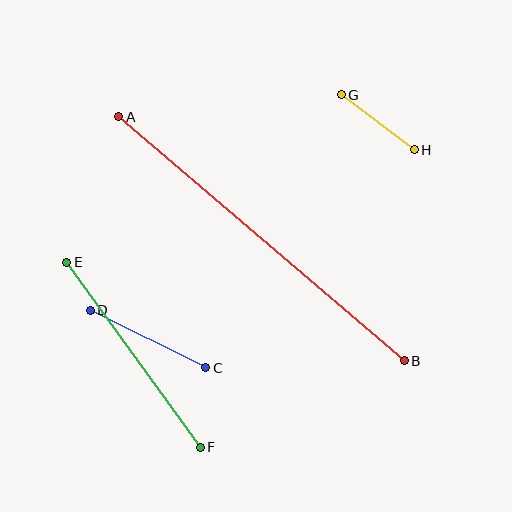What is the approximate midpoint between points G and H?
The midpoint is at approximately (378, 122) pixels.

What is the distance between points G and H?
The distance is approximately 92 pixels.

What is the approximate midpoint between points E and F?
The midpoint is at approximately (133, 355) pixels.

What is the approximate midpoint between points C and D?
The midpoint is at approximately (148, 339) pixels.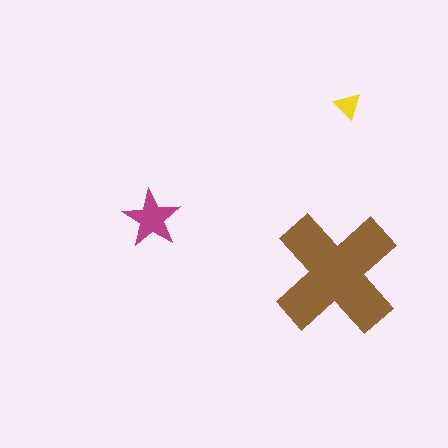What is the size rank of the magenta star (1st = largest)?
2nd.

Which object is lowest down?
The brown cross is bottommost.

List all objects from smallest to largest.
The yellow triangle, the magenta star, the brown cross.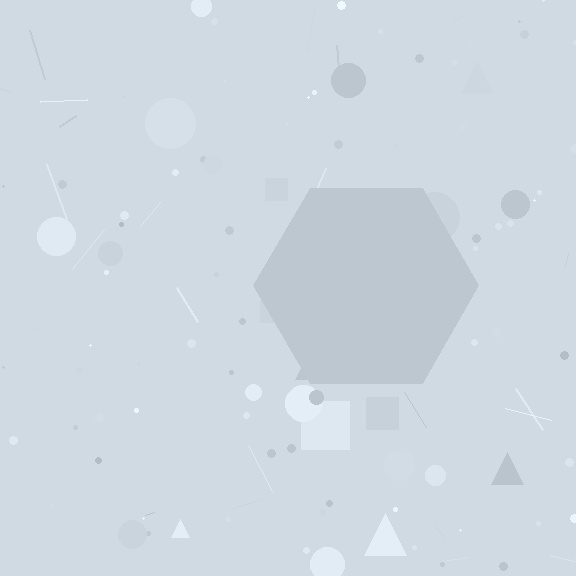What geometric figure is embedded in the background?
A hexagon is embedded in the background.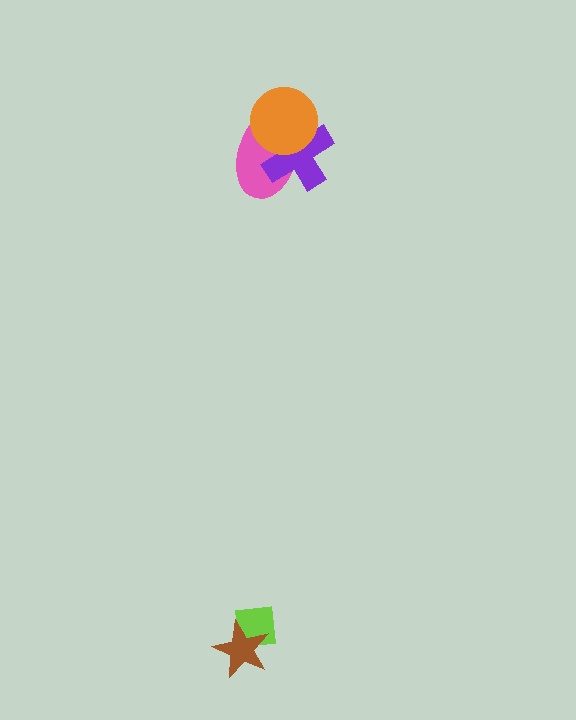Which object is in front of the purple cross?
The orange circle is in front of the purple cross.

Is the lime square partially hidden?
Yes, it is partially covered by another shape.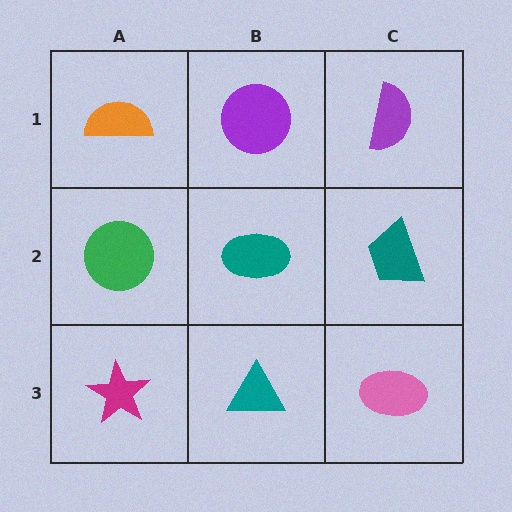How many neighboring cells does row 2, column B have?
4.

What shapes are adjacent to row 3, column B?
A teal ellipse (row 2, column B), a magenta star (row 3, column A), a pink ellipse (row 3, column C).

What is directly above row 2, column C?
A purple semicircle.